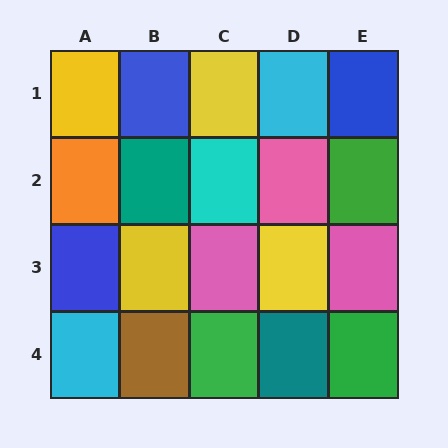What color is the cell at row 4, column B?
Brown.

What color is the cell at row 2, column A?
Orange.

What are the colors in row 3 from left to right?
Blue, yellow, pink, yellow, pink.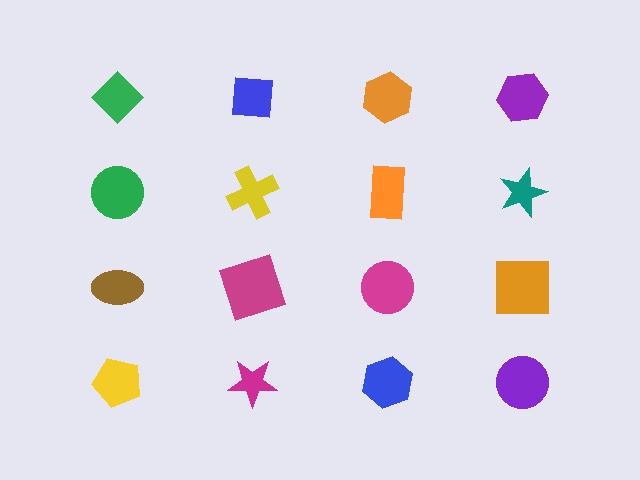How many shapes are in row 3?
4 shapes.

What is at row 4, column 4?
A purple circle.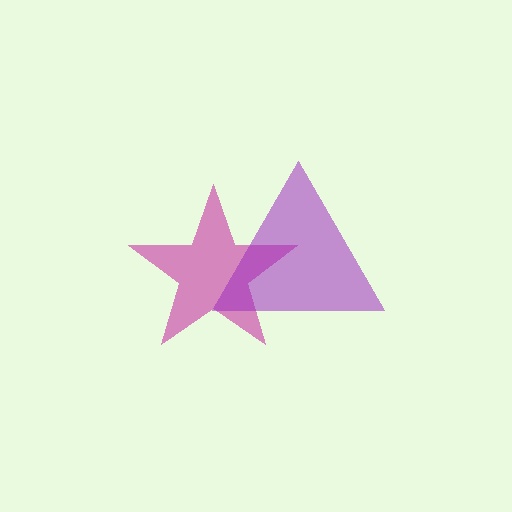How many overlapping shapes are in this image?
There are 2 overlapping shapes in the image.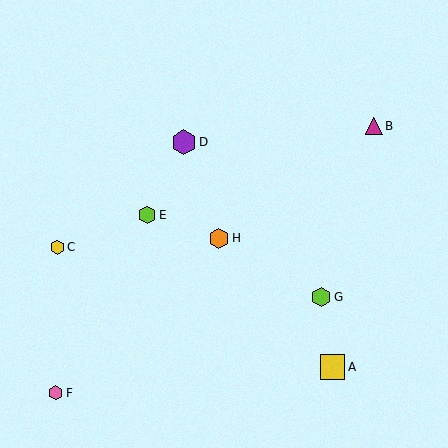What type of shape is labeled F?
Shape F is a pink hexagon.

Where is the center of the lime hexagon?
The center of the lime hexagon is at (147, 215).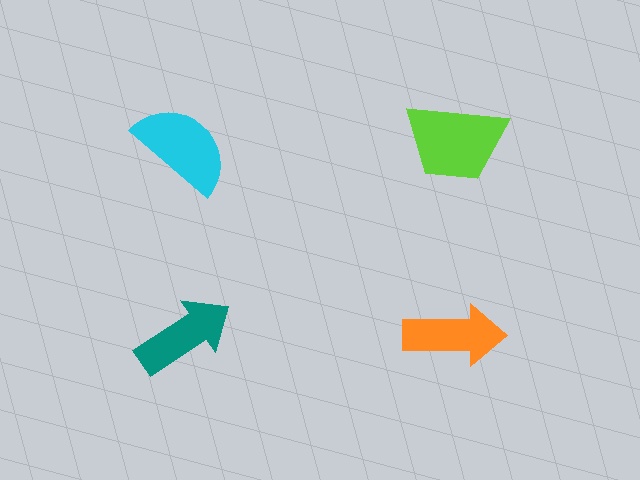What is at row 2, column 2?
An orange arrow.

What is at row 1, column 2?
A lime trapezoid.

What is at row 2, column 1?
A teal arrow.